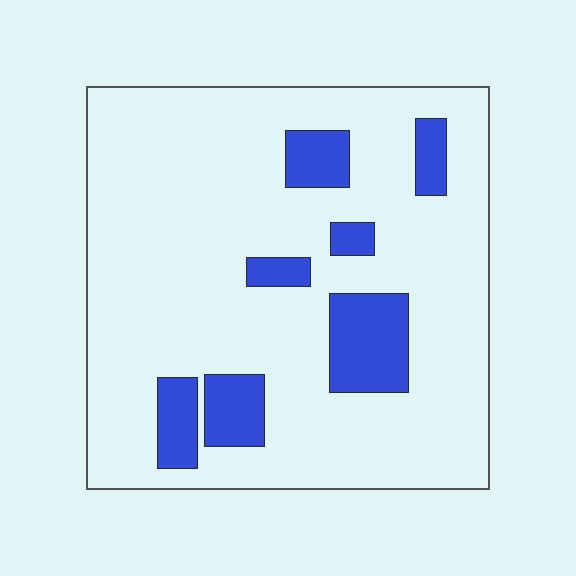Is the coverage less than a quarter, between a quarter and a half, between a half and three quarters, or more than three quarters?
Less than a quarter.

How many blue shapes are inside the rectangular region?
7.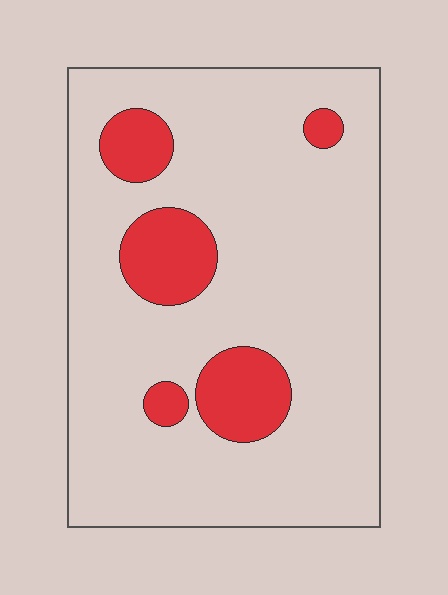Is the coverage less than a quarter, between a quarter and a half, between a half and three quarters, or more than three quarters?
Less than a quarter.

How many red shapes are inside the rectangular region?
5.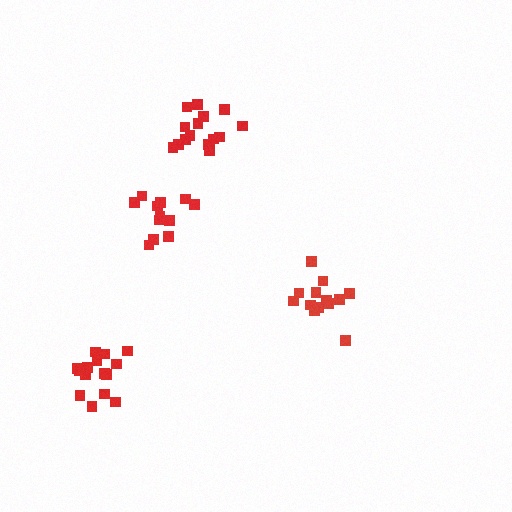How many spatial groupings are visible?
There are 4 spatial groupings.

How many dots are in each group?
Group 1: 16 dots, Group 2: 13 dots, Group 3: 16 dots, Group 4: 12 dots (57 total).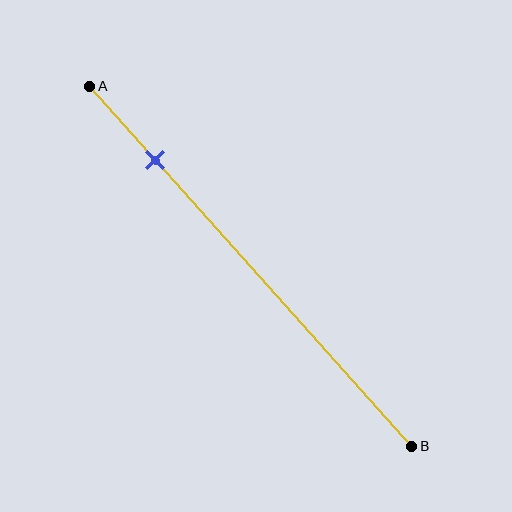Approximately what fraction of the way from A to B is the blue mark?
The blue mark is approximately 20% of the way from A to B.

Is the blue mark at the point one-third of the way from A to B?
No, the mark is at about 20% from A, not at the 33% one-third point.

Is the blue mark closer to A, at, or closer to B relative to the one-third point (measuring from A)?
The blue mark is closer to point A than the one-third point of segment AB.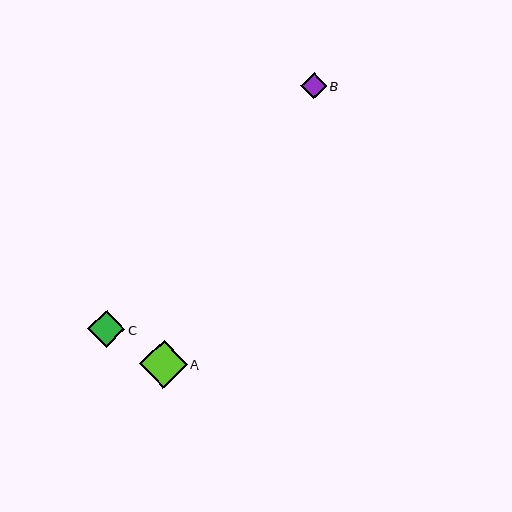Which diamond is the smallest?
Diamond B is the smallest with a size of approximately 26 pixels.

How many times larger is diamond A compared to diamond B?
Diamond A is approximately 1.9 times the size of diamond B.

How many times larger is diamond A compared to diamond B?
Diamond A is approximately 1.9 times the size of diamond B.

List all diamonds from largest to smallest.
From largest to smallest: A, C, B.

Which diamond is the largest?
Diamond A is the largest with a size of approximately 48 pixels.